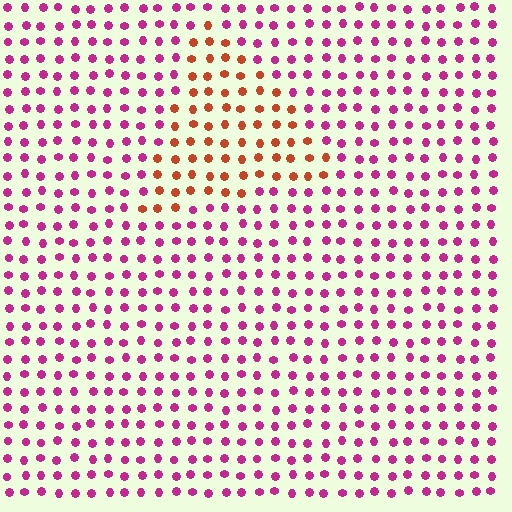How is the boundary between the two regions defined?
The boundary is defined purely by a slight shift in hue (about 51 degrees). Spacing, size, and orientation are identical on both sides.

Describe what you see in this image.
The image is filled with small magenta elements in a uniform arrangement. A triangle-shaped region is visible where the elements are tinted to a slightly different hue, forming a subtle color boundary.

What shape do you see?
I see a triangle.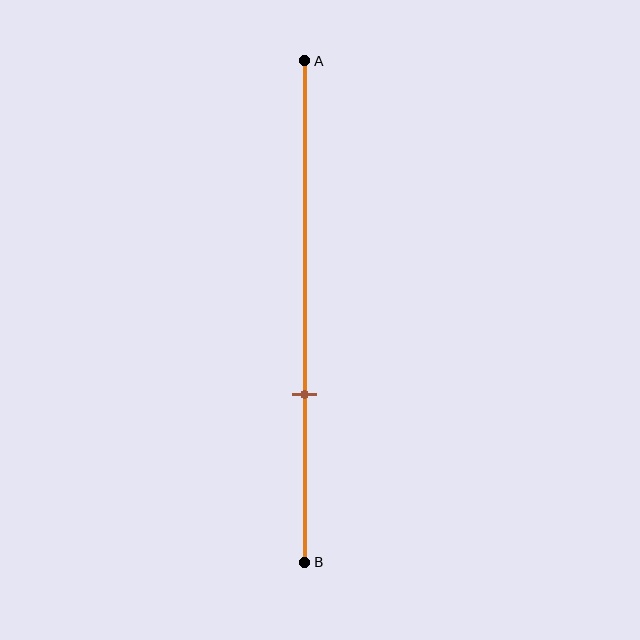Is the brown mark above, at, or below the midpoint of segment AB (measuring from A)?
The brown mark is below the midpoint of segment AB.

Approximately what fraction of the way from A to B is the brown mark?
The brown mark is approximately 65% of the way from A to B.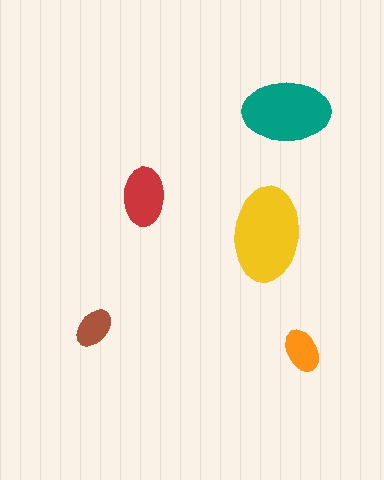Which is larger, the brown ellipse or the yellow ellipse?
The yellow one.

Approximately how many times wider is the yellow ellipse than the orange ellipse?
About 2 times wider.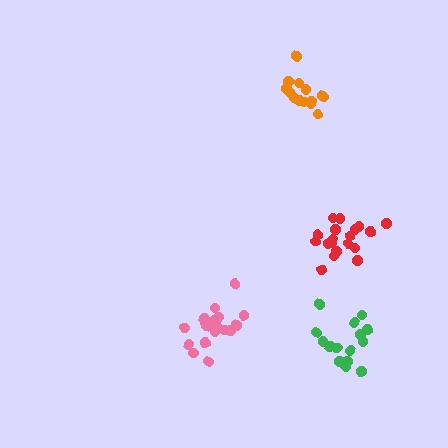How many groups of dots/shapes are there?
There are 4 groups.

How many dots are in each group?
Group 1: 19 dots, Group 2: 14 dots, Group 3: 19 dots, Group 4: 15 dots (67 total).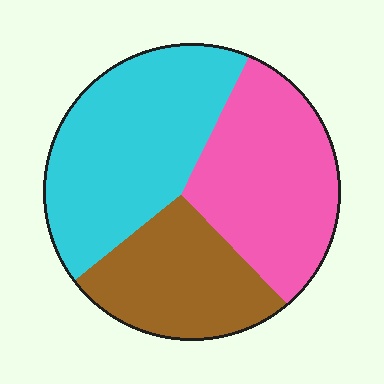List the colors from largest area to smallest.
From largest to smallest: cyan, pink, brown.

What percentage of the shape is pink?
Pink covers roughly 35% of the shape.